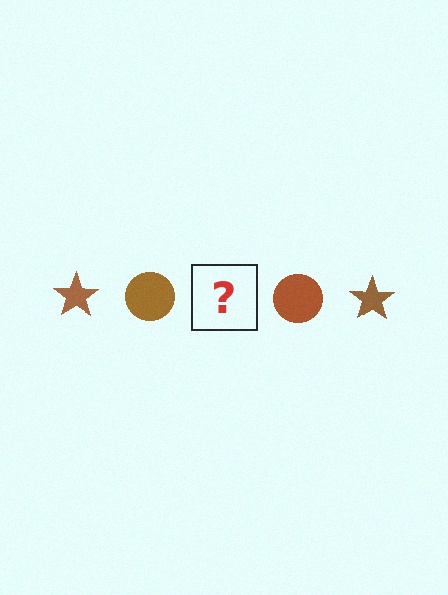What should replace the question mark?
The question mark should be replaced with a brown star.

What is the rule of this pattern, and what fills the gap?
The rule is that the pattern cycles through star, circle shapes in brown. The gap should be filled with a brown star.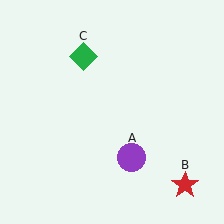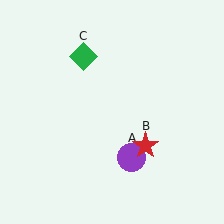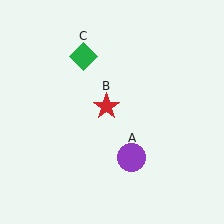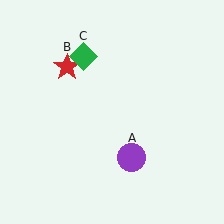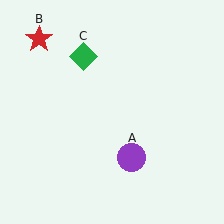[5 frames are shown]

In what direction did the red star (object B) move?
The red star (object B) moved up and to the left.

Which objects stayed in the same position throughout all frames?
Purple circle (object A) and green diamond (object C) remained stationary.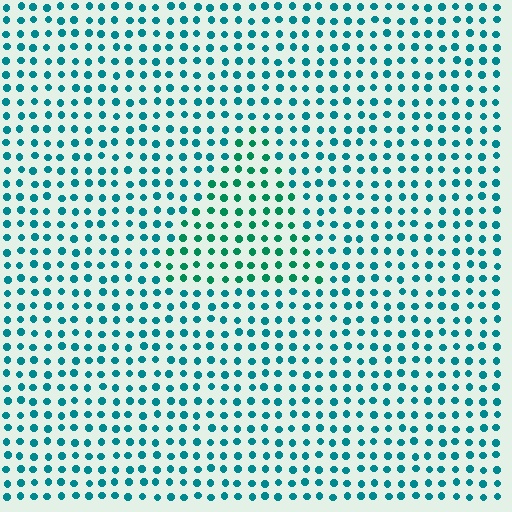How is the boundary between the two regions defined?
The boundary is defined purely by a slight shift in hue (about 26 degrees). Spacing, size, and orientation are identical on both sides.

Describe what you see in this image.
The image is filled with small teal elements in a uniform arrangement. A triangle-shaped region is visible where the elements are tinted to a slightly different hue, forming a subtle color boundary.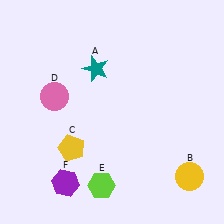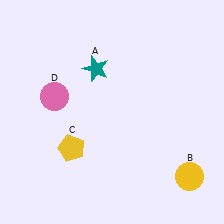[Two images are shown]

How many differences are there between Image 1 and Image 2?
There are 2 differences between the two images.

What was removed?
The lime hexagon (E), the purple hexagon (F) were removed in Image 2.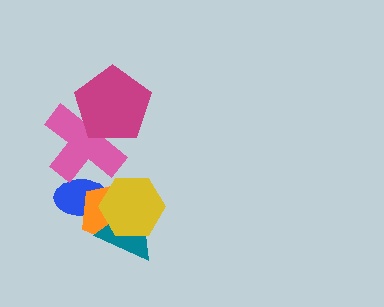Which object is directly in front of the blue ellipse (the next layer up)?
The orange pentagon is directly in front of the blue ellipse.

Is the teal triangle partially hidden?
Yes, it is partially covered by another shape.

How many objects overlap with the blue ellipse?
3 objects overlap with the blue ellipse.